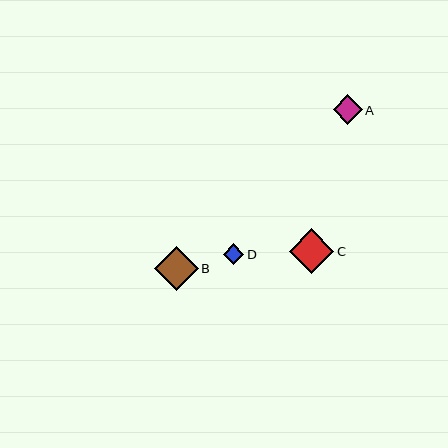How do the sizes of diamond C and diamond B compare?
Diamond C and diamond B are approximately the same size.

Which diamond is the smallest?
Diamond D is the smallest with a size of approximately 21 pixels.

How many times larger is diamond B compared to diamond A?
Diamond B is approximately 1.5 times the size of diamond A.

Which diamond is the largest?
Diamond C is the largest with a size of approximately 44 pixels.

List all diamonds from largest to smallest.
From largest to smallest: C, B, A, D.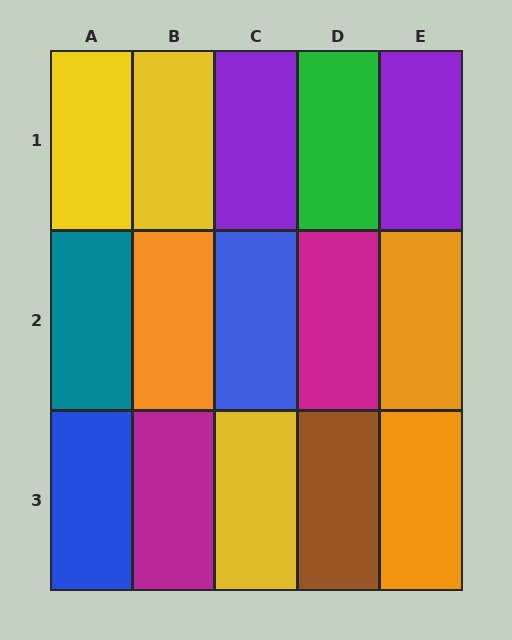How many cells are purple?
2 cells are purple.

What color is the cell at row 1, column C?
Purple.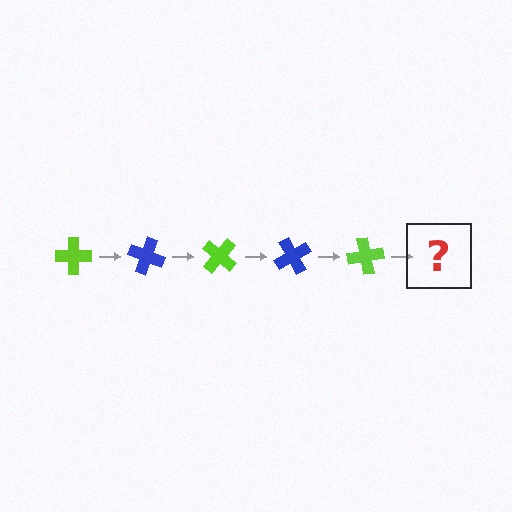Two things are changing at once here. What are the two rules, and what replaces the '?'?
The two rules are that it rotates 20 degrees each step and the color cycles through lime and blue. The '?' should be a blue cross, rotated 100 degrees from the start.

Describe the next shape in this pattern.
It should be a blue cross, rotated 100 degrees from the start.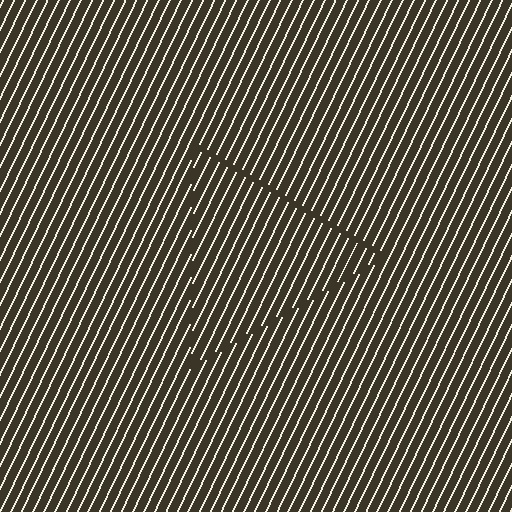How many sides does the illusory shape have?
3 sides — the line-ends trace a triangle.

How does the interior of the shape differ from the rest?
The interior of the shape contains the same grating, shifted by half a period — the contour is defined by the phase discontinuity where line-ends from the inner and outer gratings abut.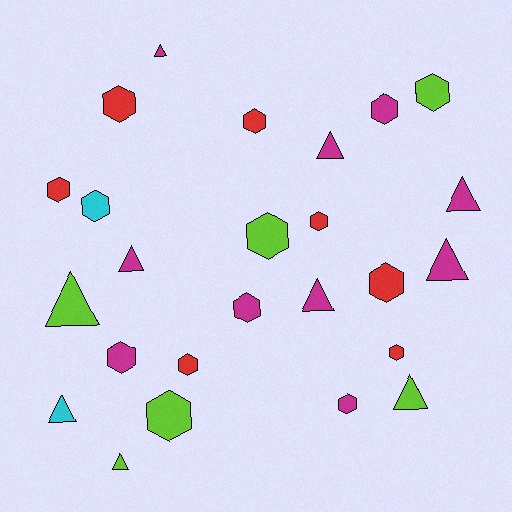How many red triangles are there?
There are no red triangles.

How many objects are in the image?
There are 25 objects.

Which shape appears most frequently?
Hexagon, with 15 objects.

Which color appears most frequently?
Magenta, with 10 objects.